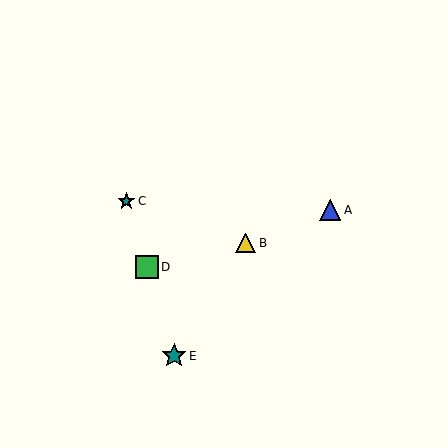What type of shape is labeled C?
Shape C is a teal star.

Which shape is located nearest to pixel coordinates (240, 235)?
The yellow triangle (labeled B) at (246, 243) is nearest to that location.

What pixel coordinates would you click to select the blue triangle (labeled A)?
Click at (330, 210) to select the blue triangle A.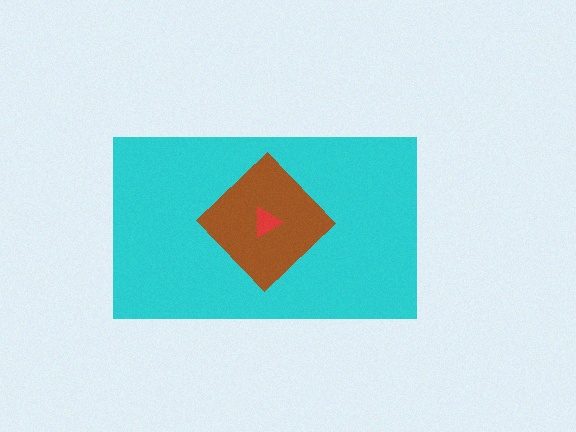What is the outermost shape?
The cyan rectangle.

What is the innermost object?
The red triangle.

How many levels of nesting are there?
3.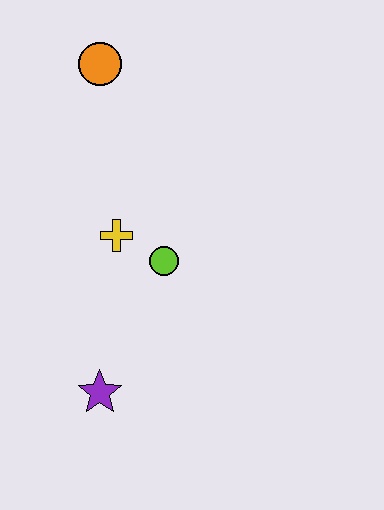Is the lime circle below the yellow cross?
Yes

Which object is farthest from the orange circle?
The purple star is farthest from the orange circle.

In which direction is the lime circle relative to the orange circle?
The lime circle is below the orange circle.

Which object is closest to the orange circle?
The yellow cross is closest to the orange circle.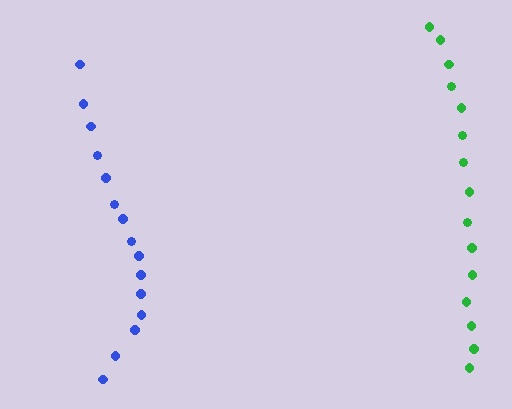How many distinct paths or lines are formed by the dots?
There are 2 distinct paths.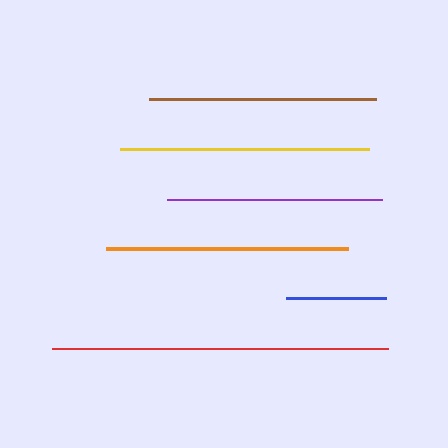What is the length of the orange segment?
The orange segment is approximately 242 pixels long.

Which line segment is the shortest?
The blue line is the shortest at approximately 100 pixels.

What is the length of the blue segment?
The blue segment is approximately 100 pixels long.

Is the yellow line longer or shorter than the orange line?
The yellow line is longer than the orange line.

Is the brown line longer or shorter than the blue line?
The brown line is longer than the blue line.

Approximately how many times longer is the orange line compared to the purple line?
The orange line is approximately 1.1 times the length of the purple line.